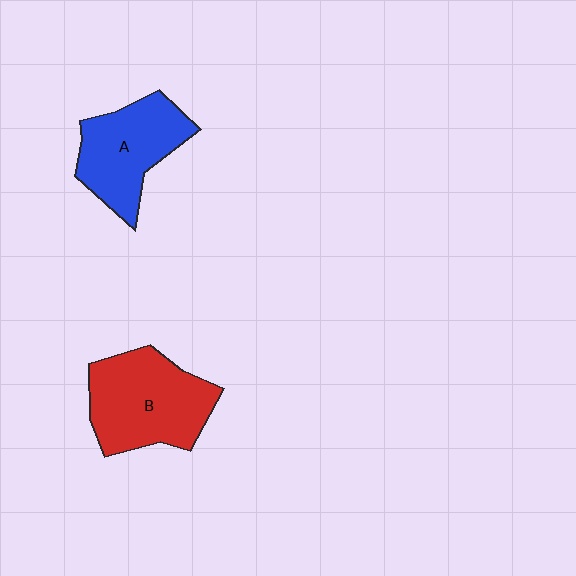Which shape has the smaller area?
Shape A (blue).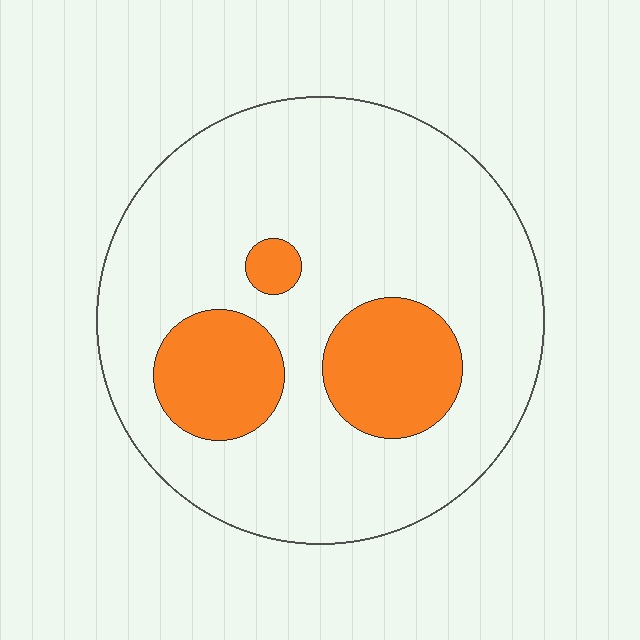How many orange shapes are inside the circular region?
3.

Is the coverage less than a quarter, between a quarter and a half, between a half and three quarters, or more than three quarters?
Less than a quarter.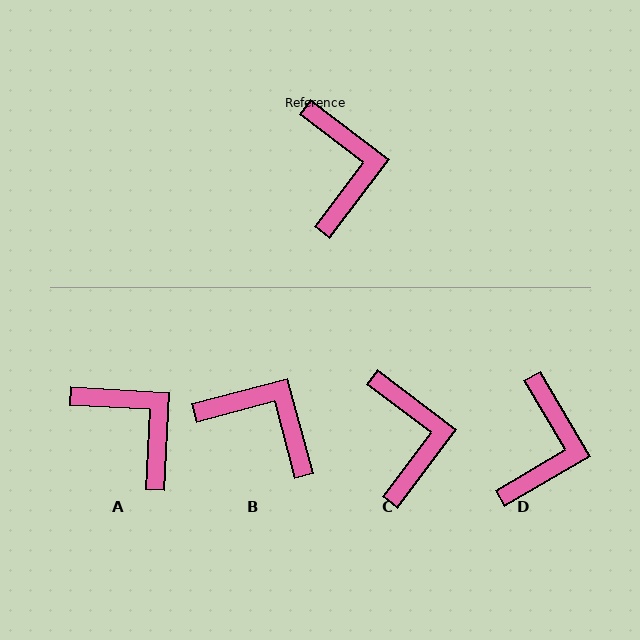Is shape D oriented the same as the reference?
No, it is off by about 22 degrees.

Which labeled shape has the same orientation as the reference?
C.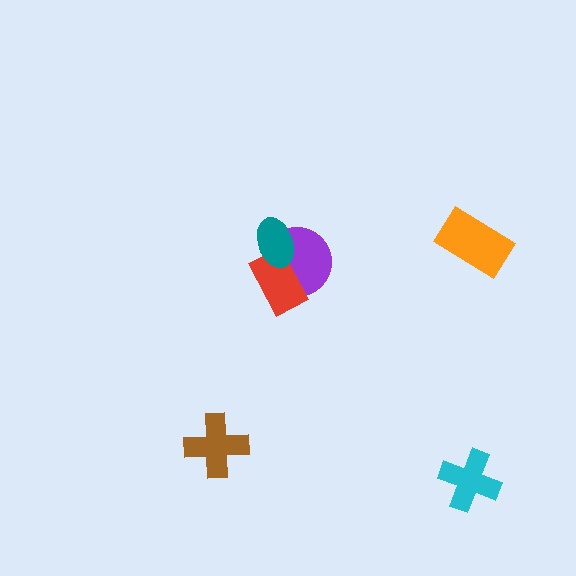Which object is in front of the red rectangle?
The teal ellipse is in front of the red rectangle.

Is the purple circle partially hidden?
Yes, it is partially covered by another shape.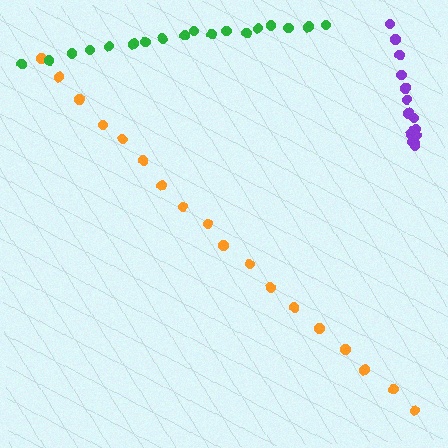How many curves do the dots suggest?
There are 3 distinct paths.